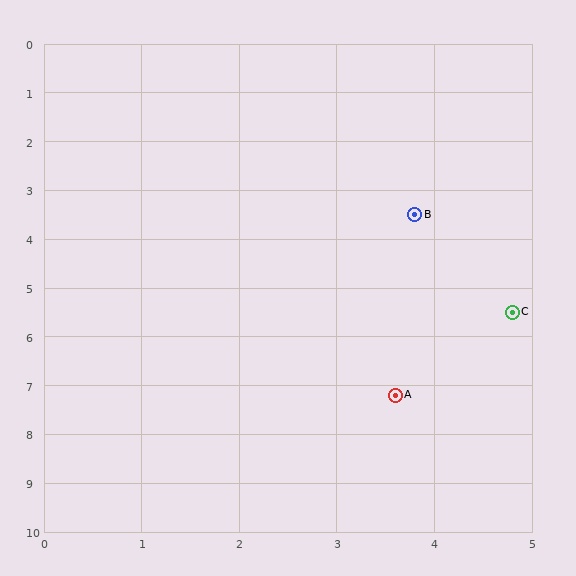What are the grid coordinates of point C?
Point C is at approximately (4.8, 5.5).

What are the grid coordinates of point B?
Point B is at approximately (3.8, 3.5).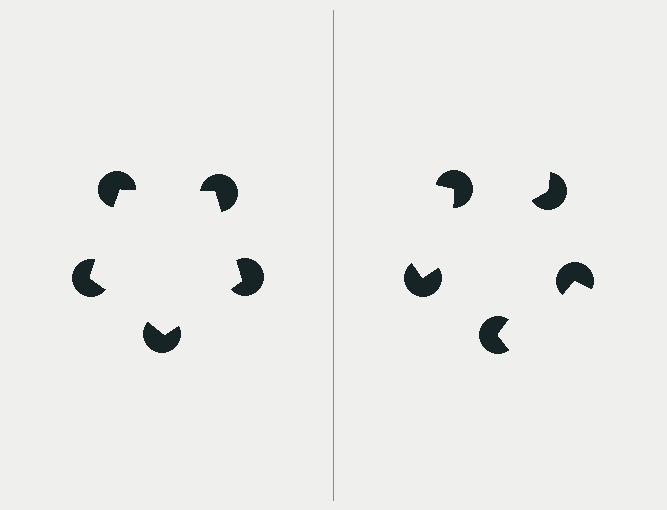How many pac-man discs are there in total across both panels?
10 — 5 on each side.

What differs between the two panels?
The pac-man discs are positioned identically on both sides; only the wedge orientations differ. On the left they align to a pentagon; on the right they are misaligned.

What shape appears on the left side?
An illusory pentagon.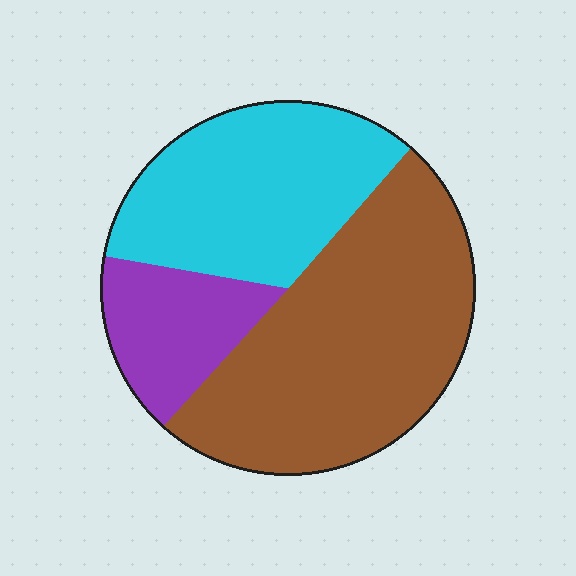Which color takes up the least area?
Purple, at roughly 15%.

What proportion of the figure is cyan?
Cyan takes up between a third and a half of the figure.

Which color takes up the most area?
Brown, at roughly 50%.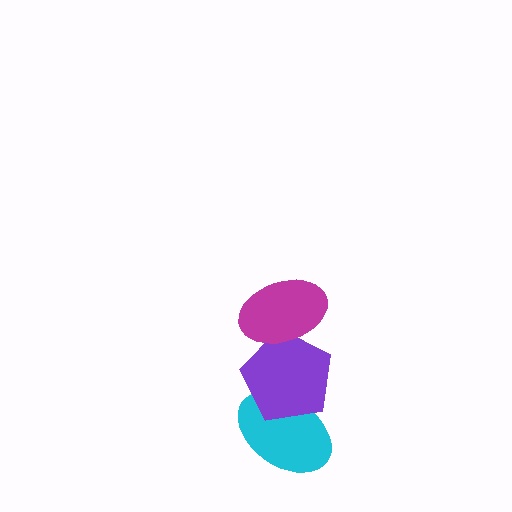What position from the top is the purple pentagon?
The purple pentagon is 2nd from the top.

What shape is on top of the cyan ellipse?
The purple pentagon is on top of the cyan ellipse.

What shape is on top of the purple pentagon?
The magenta ellipse is on top of the purple pentagon.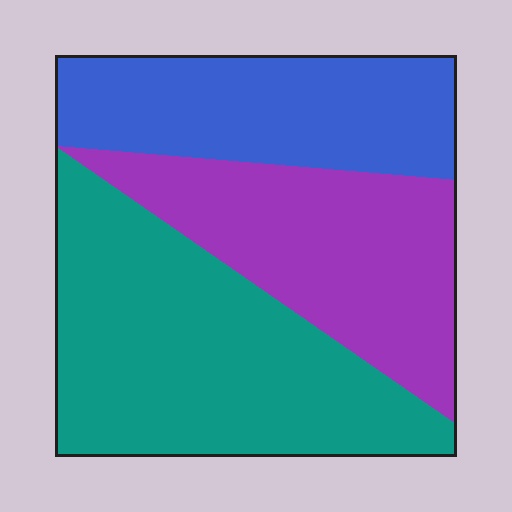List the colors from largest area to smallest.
From largest to smallest: teal, purple, blue.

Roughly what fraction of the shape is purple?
Purple takes up about one third (1/3) of the shape.